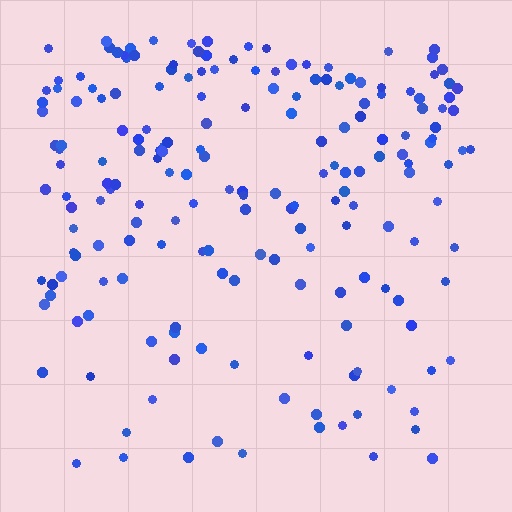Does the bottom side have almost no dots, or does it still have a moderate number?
Still a moderate number, just noticeably fewer than the top.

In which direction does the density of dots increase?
From bottom to top, with the top side densest.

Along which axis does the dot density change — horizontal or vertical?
Vertical.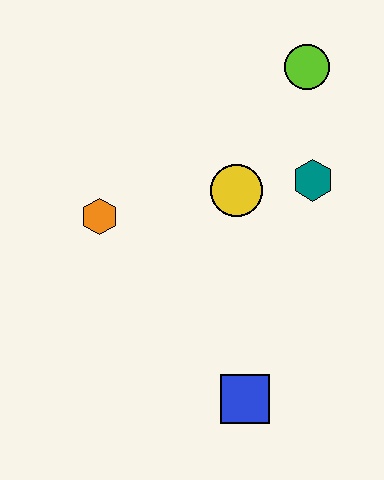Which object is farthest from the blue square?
The lime circle is farthest from the blue square.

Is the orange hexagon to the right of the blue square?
No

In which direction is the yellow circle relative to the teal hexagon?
The yellow circle is to the left of the teal hexagon.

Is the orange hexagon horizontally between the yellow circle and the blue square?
No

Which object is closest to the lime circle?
The teal hexagon is closest to the lime circle.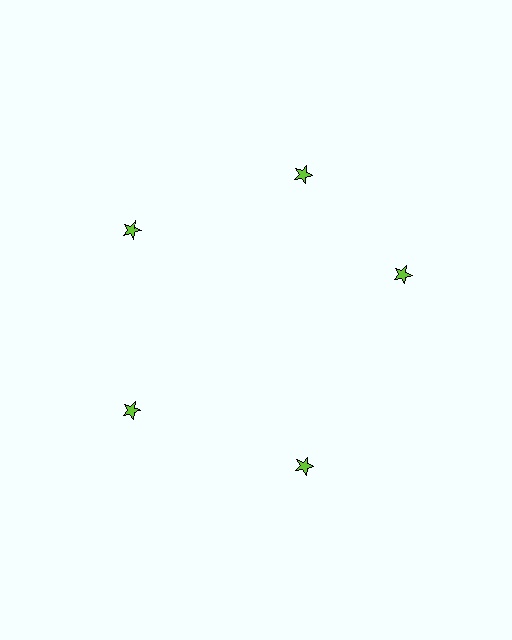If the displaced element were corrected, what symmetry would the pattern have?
It would have 5-fold rotational symmetry — the pattern would map onto itself every 72 degrees.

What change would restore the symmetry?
The symmetry would be restored by rotating it back into even spacing with its neighbors so that all 5 stars sit at equal angles and equal distance from the center.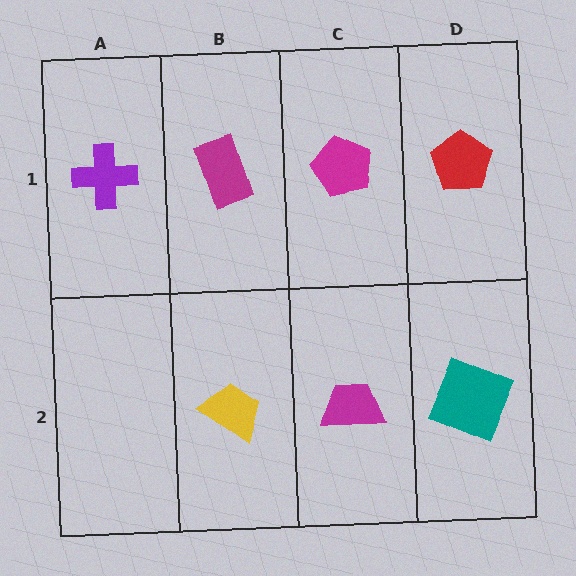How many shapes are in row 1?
4 shapes.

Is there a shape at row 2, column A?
No, that cell is empty.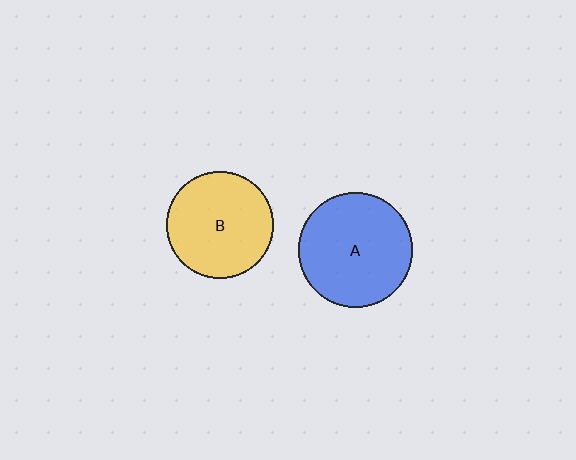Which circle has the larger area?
Circle A (blue).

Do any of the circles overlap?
No, none of the circles overlap.